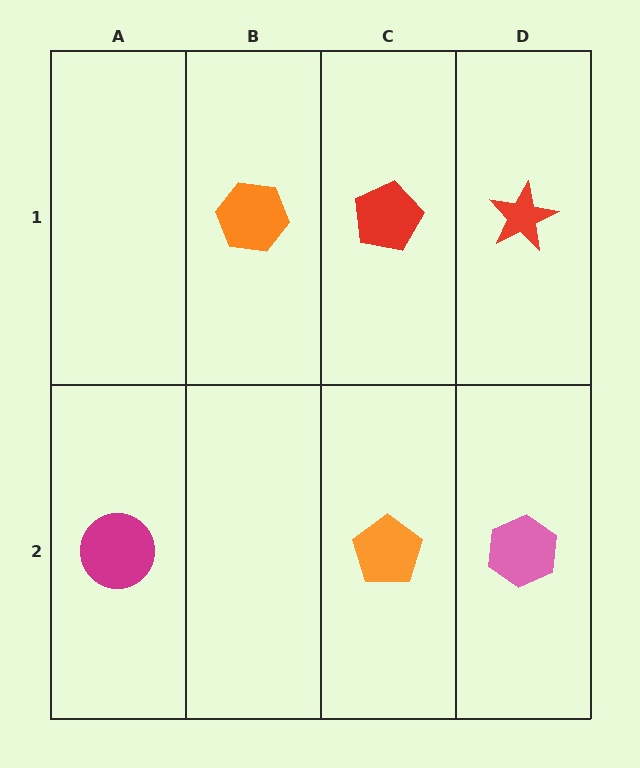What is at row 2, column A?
A magenta circle.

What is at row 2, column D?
A pink hexagon.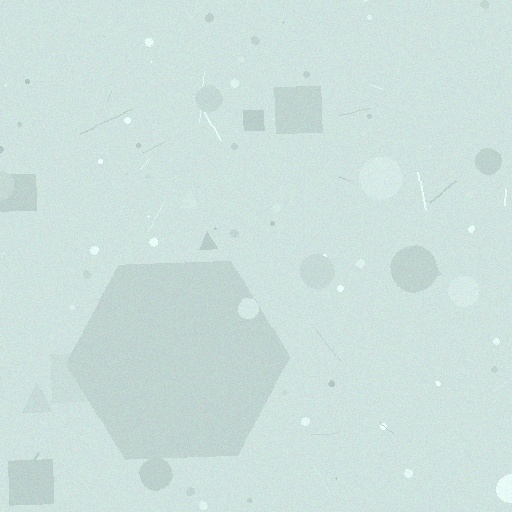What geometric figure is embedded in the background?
A hexagon is embedded in the background.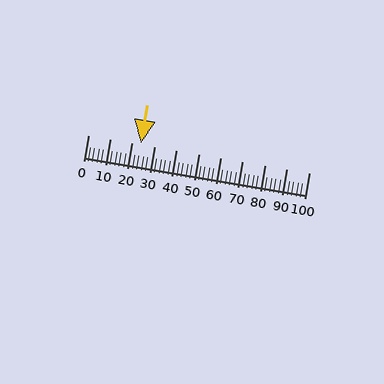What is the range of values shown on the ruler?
The ruler shows values from 0 to 100.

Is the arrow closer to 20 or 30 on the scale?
The arrow is closer to 20.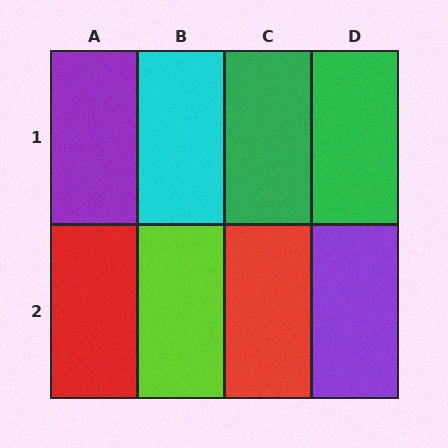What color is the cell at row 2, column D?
Purple.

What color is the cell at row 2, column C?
Red.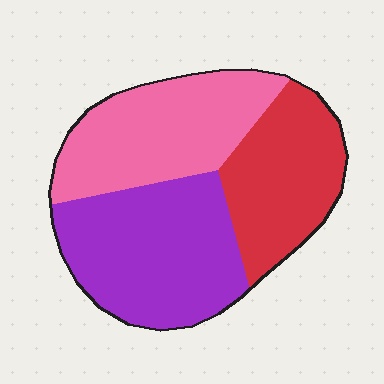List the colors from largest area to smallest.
From largest to smallest: purple, pink, red.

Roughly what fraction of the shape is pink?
Pink covers 33% of the shape.